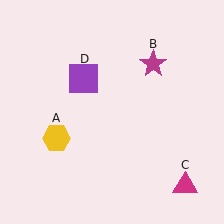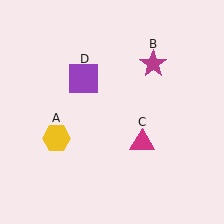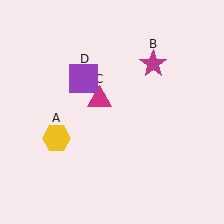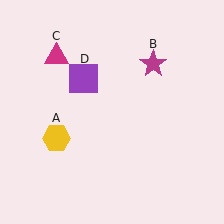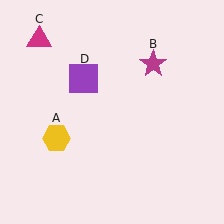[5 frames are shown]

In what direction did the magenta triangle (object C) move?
The magenta triangle (object C) moved up and to the left.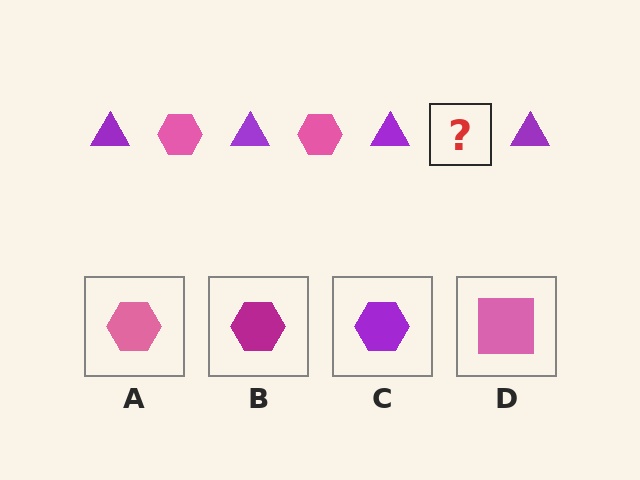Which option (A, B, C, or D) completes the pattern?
A.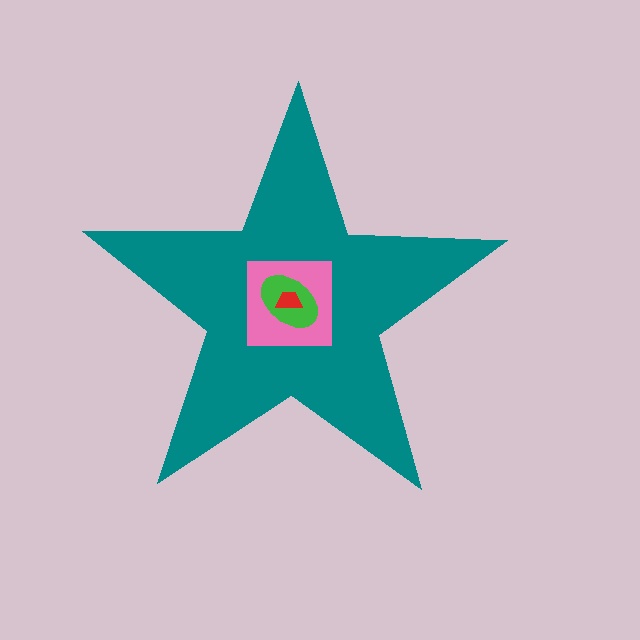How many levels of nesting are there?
4.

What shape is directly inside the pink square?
The green ellipse.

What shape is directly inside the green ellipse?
The red trapezoid.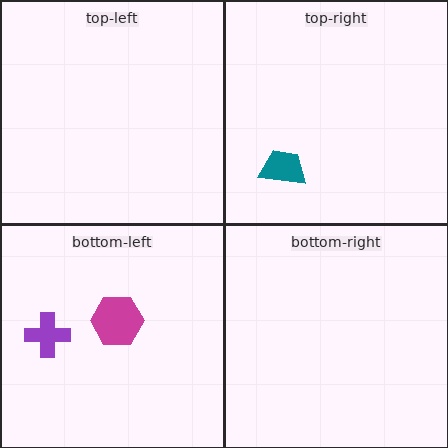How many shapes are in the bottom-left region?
2.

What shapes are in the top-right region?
The teal trapezoid.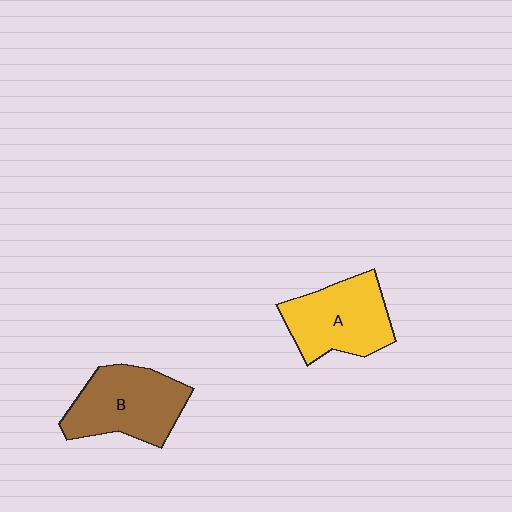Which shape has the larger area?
Shape B (brown).